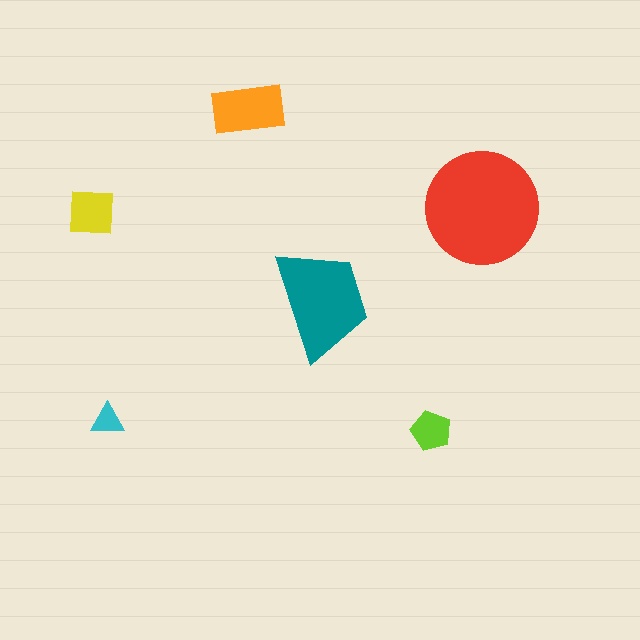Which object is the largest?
The red circle.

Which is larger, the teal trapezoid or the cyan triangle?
The teal trapezoid.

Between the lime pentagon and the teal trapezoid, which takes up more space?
The teal trapezoid.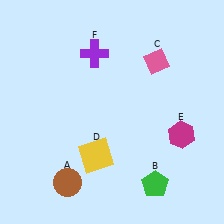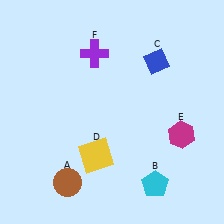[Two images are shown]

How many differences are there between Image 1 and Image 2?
There are 2 differences between the two images.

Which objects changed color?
B changed from green to cyan. C changed from pink to blue.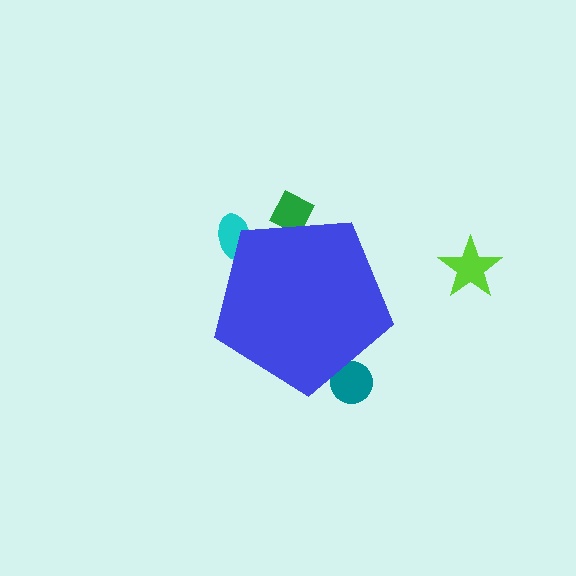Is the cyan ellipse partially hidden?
Yes, the cyan ellipse is partially hidden behind the blue pentagon.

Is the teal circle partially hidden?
Yes, the teal circle is partially hidden behind the blue pentagon.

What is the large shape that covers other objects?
A blue pentagon.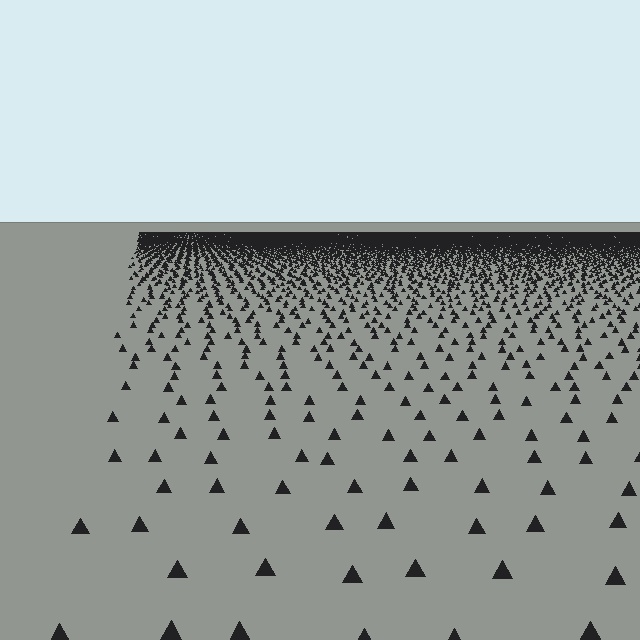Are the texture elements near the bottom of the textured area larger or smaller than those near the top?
Larger. Near the bottom, elements are closer to the viewer and appear at a bigger on-screen size.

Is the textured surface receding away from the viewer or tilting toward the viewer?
The surface is receding away from the viewer. Texture elements get smaller and denser toward the top.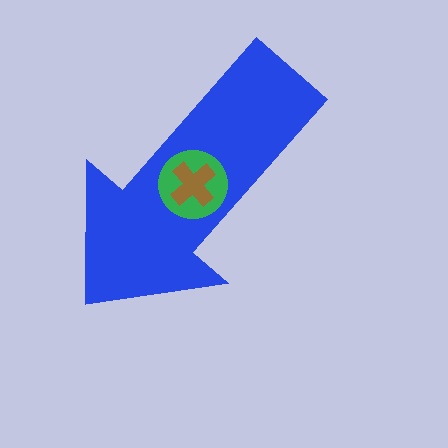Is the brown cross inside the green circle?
Yes.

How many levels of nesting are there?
3.